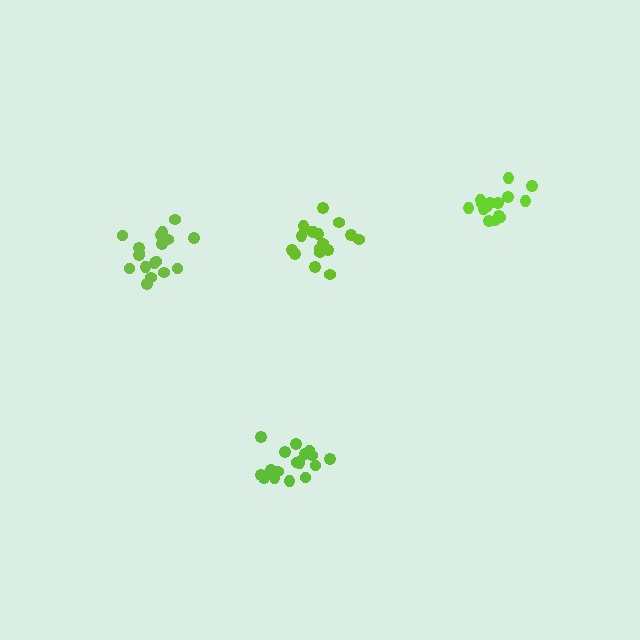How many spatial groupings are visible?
There are 4 spatial groupings.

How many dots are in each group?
Group 1: 18 dots, Group 2: 18 dots, Group 3: 18 dots, Group 4: 16 dots (70 total).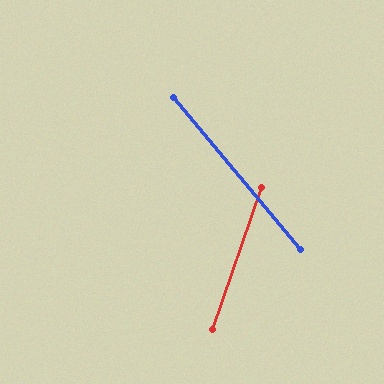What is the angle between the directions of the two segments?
Approximately 59 degrees.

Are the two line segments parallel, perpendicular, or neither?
Neither parallel nor perpendicular — they differ by about 59°.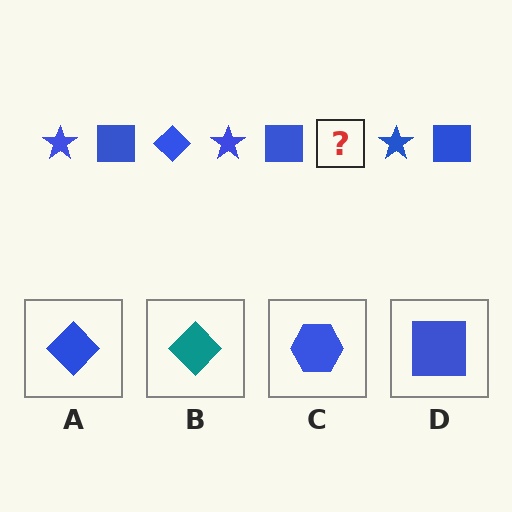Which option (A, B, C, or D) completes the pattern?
A.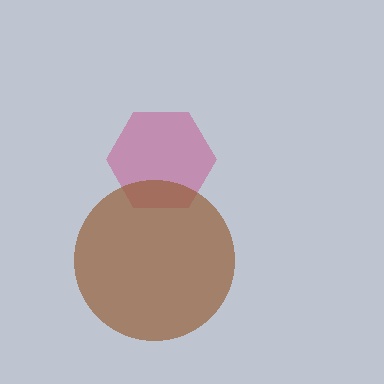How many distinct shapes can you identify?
There are 2 distinct shapes: a magenta hexagon, a brown circle.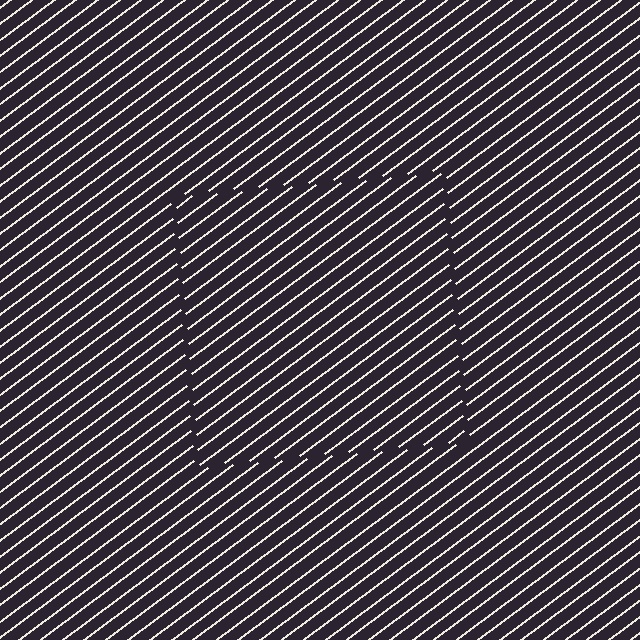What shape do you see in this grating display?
An illusory square. The interior of the shape contains the same grating, shifted by half a period — the contour is defined by the phase discontinuity where line-ends from the inner and outer gratings abut.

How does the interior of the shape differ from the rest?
The interior of the shape contains the same grating, shifted by half a period — the contour is defined by the phase discontinuity where line-ends from the inner and outer gratings abut.